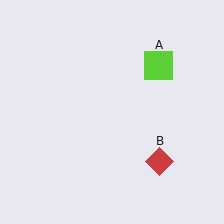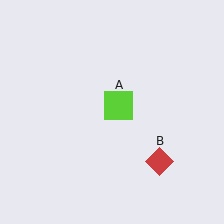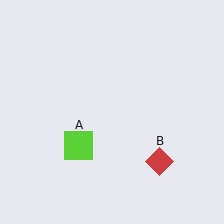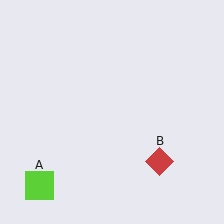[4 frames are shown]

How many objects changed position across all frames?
1 object changed position: lime square (object A).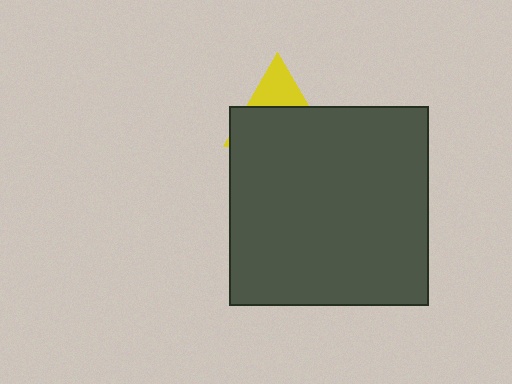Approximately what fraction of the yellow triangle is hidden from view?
Roughly 68% of the yellow triangle is hidden behind the dark gray square.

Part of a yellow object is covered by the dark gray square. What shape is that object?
It is a triangle.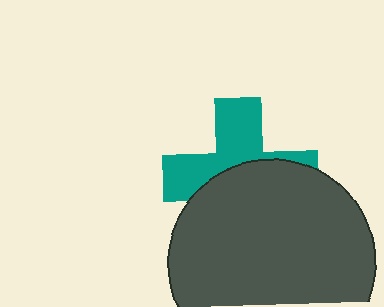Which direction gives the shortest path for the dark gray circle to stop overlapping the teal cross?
Moving down gives the shortest separation.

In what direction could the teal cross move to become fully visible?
The teal cross could move up. That would shift it out from behind the dark gray circle entirely.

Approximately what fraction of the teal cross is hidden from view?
Roughly 53% of the teal cross is hidden behind the dark gray circle.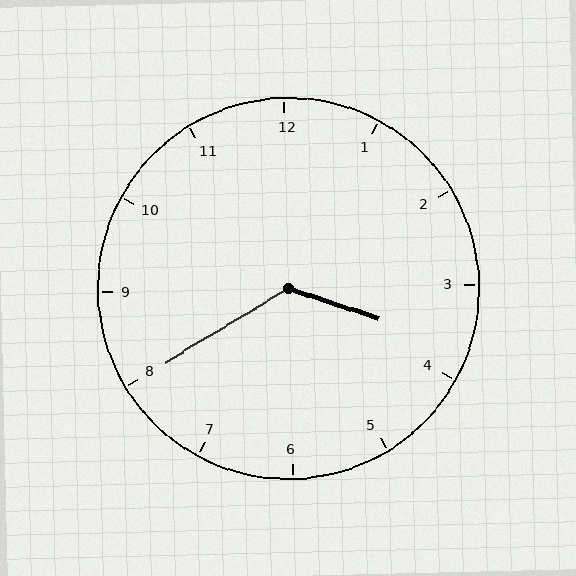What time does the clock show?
3:40.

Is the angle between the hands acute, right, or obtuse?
It is obtuse.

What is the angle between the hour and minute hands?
Approximately 130 degrees.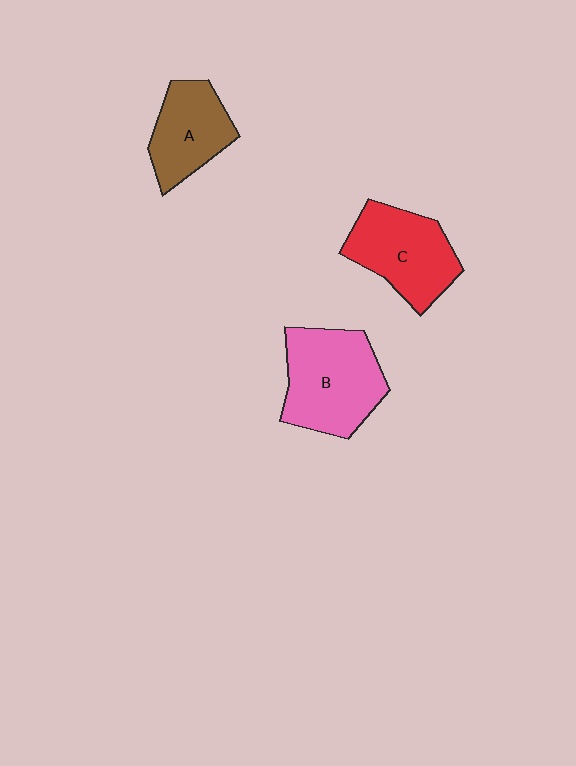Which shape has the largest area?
Shape B (pink).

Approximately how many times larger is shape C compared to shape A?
Approximately 1.2 times.